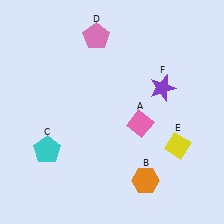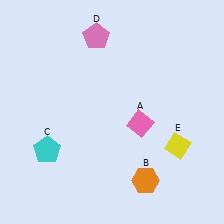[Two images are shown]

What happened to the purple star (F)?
The purple star (F) was removed in Image 2. It was in the top-right area of Image 1.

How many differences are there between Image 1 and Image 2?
There is 1 difference between the two images.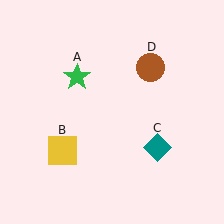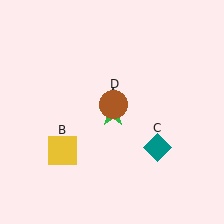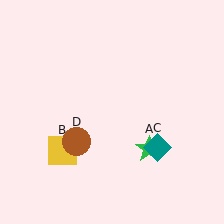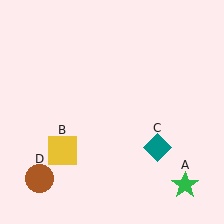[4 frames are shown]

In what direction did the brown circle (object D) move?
The brown circle (object D) moved down and to the left.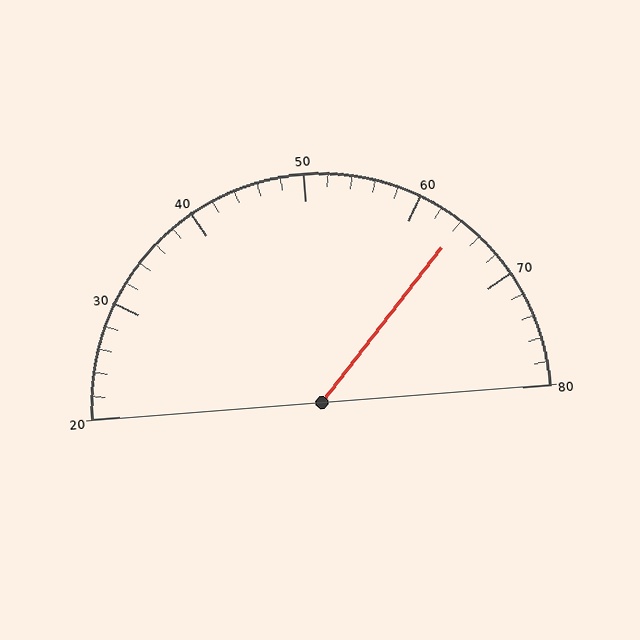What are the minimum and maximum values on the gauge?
The gauge ranges from 20 to 80.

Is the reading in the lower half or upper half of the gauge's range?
The reading is in the upper half of the range (20 to 80).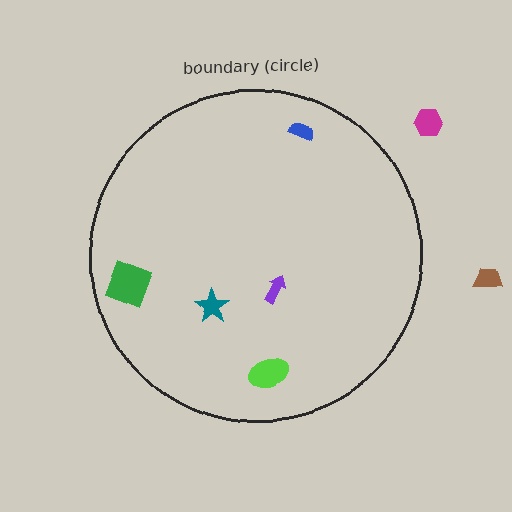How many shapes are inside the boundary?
5 inside, 2 outside.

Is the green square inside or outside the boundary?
Inside.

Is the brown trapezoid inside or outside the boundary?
Outside.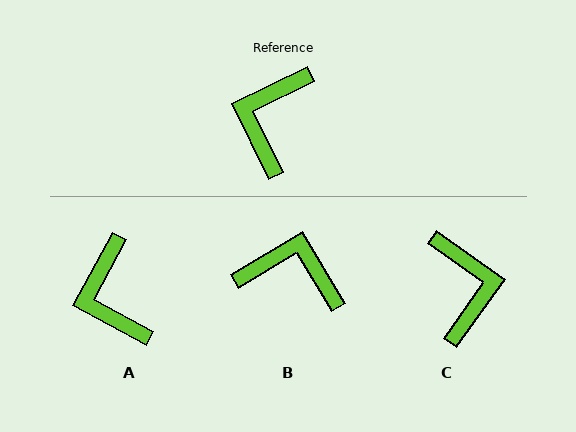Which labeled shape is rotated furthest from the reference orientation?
C, about 151 degrees away.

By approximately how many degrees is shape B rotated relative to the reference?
Approximately 85 degrees clockwise.